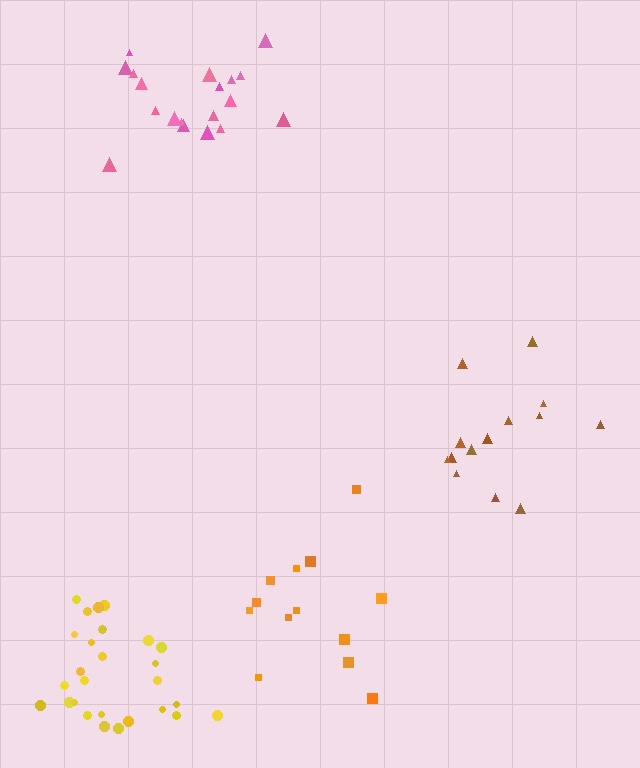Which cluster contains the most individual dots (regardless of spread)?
Yellow (27).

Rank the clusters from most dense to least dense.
yellow, pink, orange, brown.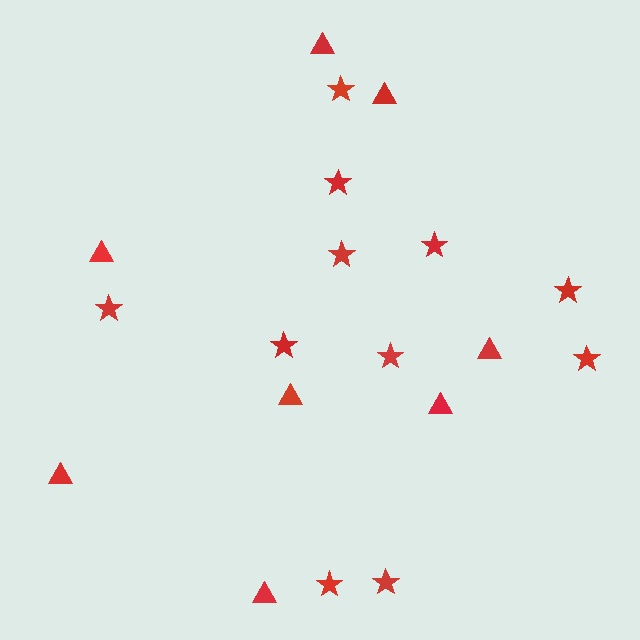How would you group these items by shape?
There are 2 groups: one group of triangles (8) and one group of stars (11).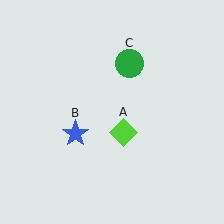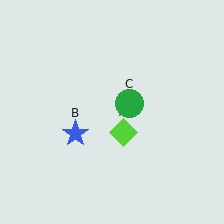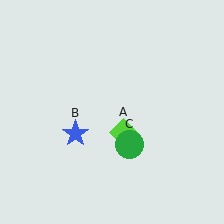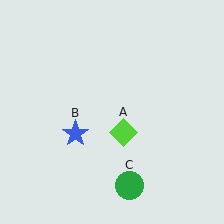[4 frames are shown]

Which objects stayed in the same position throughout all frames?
Lime diamond (object A) and blue star (object B) remained stationary.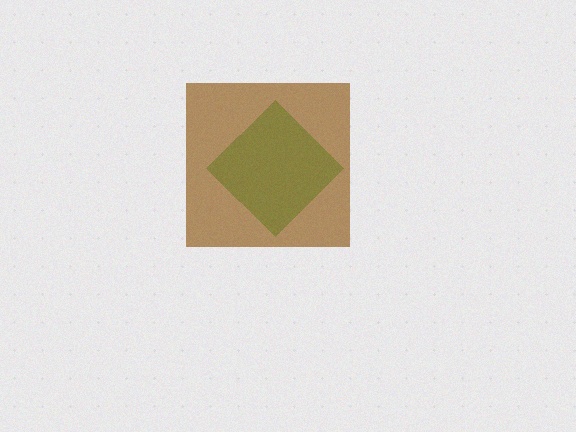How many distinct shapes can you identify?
There are 2 distinct shapes: a green diamond, a brown square.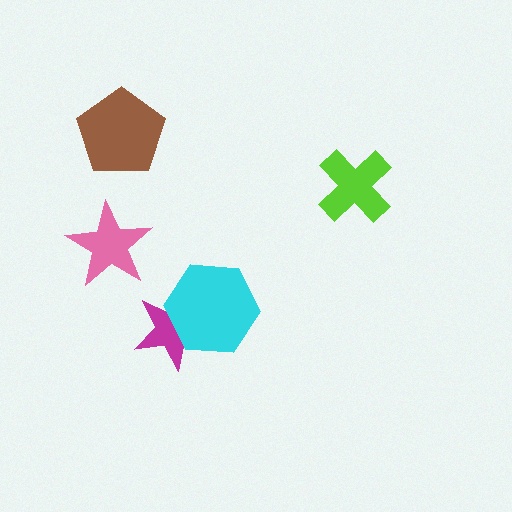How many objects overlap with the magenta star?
1 object overlaps with the magenta star.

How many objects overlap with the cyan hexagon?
1 object overlaps with the cyan hexagon.